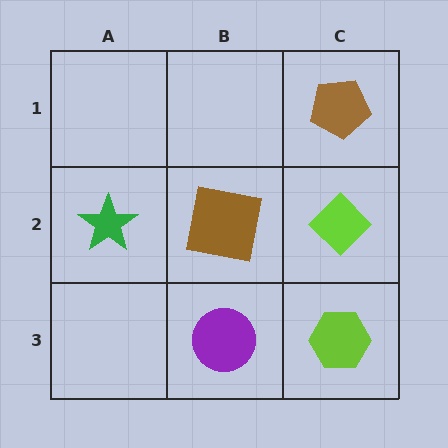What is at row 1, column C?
A brown pentagon.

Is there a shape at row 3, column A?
No, that cell is empty.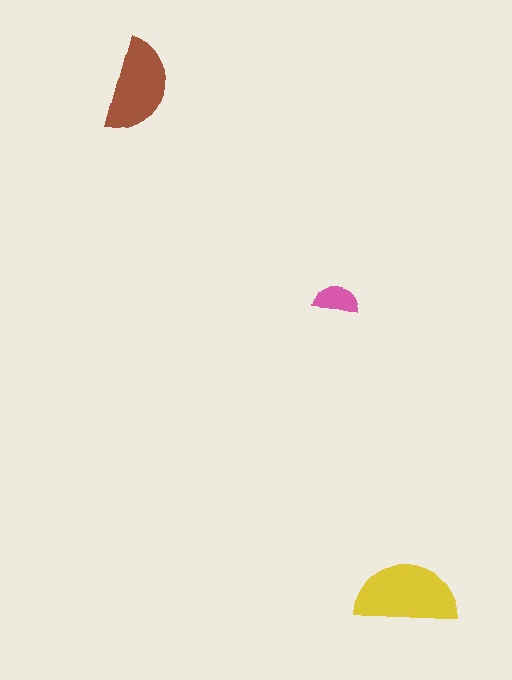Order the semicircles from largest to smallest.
the yellow one, the brown one, the pink one.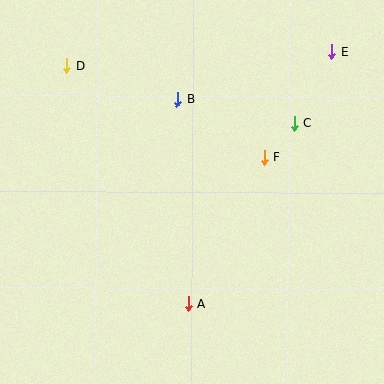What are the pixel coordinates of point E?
Point E is at (332, 51).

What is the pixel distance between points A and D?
The distance between A and D is 267 pixels.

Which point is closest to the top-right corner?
Point E is closest to the top-right corner.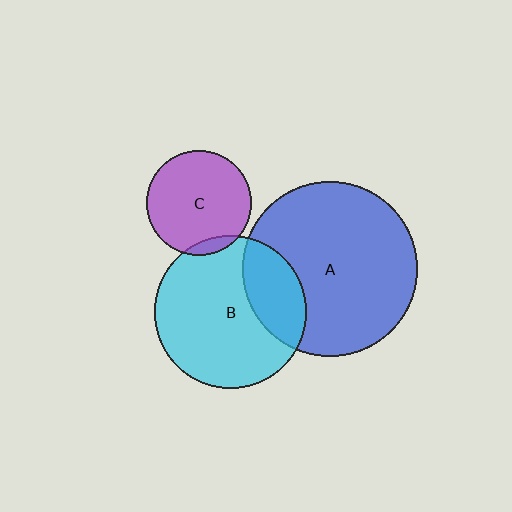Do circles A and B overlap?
Yes.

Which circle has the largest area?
Circle A (blue).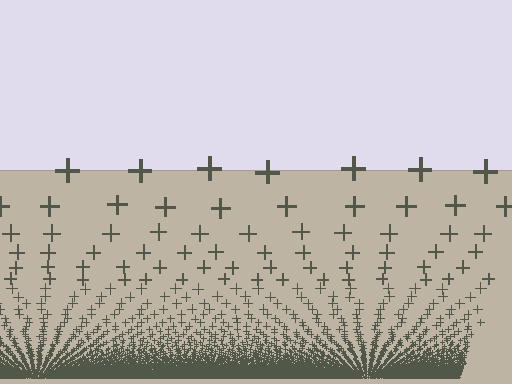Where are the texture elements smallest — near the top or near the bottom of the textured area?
Near the bottom.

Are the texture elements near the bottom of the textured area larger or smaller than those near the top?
Smaller. The gradient is inverted — elements near the bottom are smaller and denser.